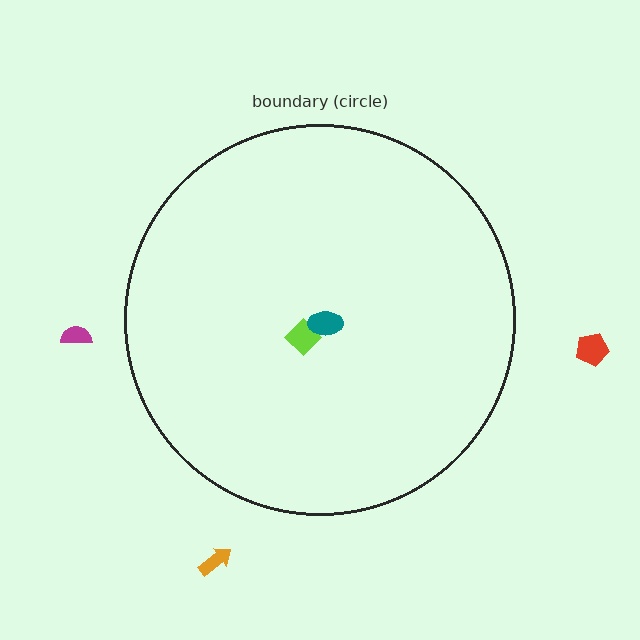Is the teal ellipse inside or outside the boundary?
Inside.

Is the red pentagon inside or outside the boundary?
Outside.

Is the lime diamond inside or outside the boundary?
Inside.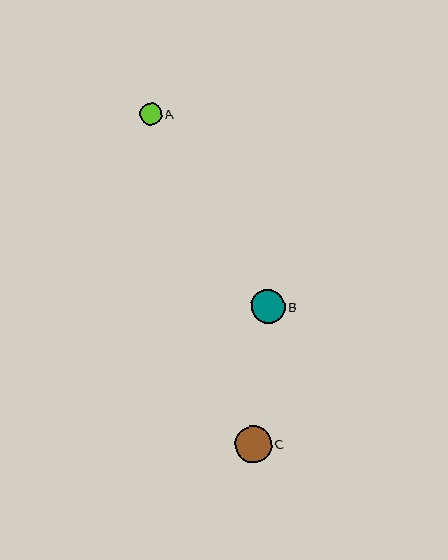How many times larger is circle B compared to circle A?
Circle B is approximately 1.5 times the size of circle A.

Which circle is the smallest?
Circle A is the smallest with a size of approximately 22 pixels.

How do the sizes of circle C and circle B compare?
Circle C and circle B are approximately the same size.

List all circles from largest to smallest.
From largest to smallest: C, B, A.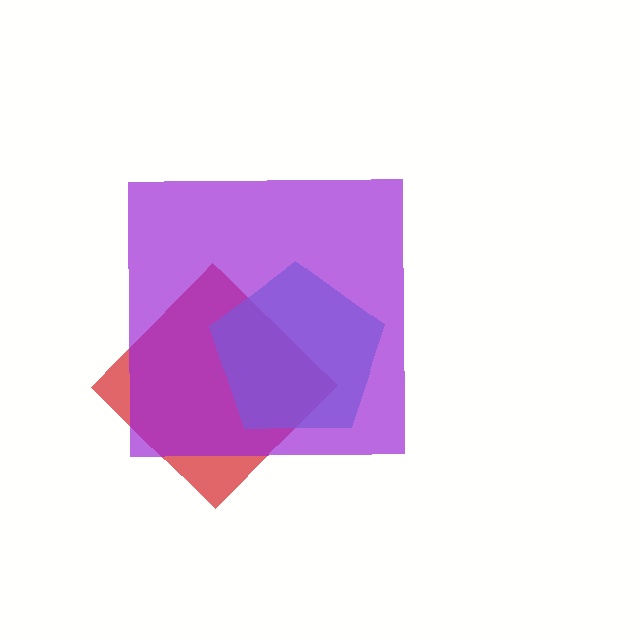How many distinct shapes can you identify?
There are 3 distinct shapes: a red diamond, a cyan pentagon, a purple square.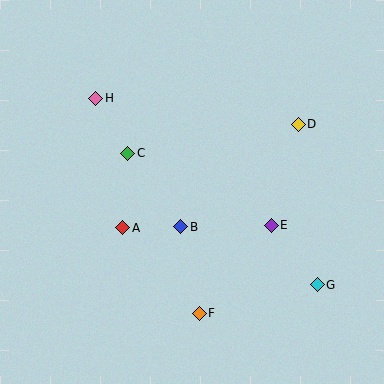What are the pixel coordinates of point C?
Point C is at (128, 153).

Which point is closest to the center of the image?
Point B at (181, 227) is closest to the center.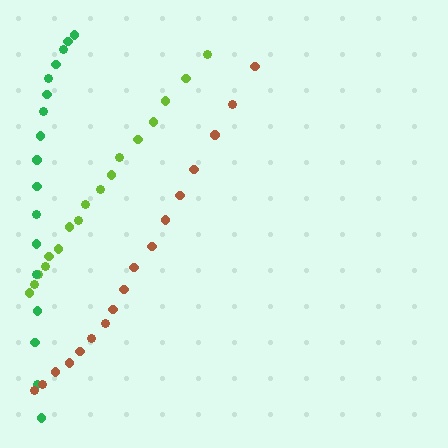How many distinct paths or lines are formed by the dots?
There are 3 distinct paths.